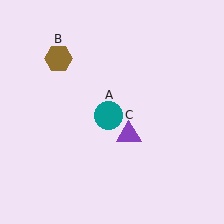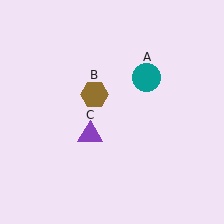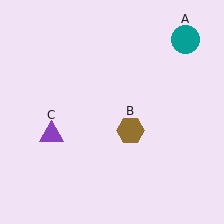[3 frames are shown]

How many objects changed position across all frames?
3 objects changed position: teal circle (object A), brown hexagon (object B), purple triangle (object C).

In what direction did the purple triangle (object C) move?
The purple triangle (object C) moved left.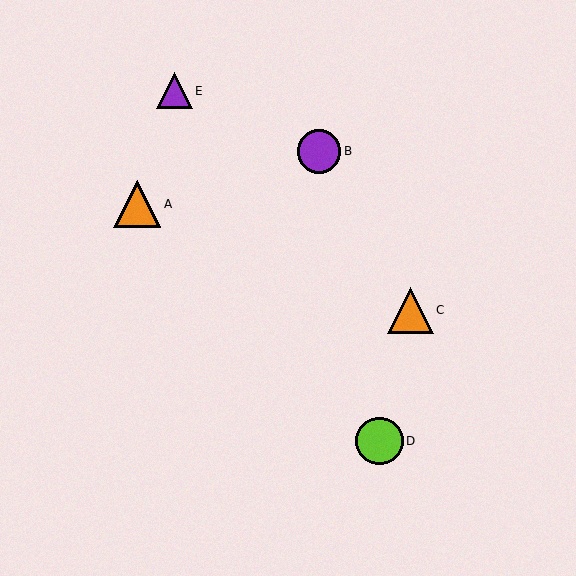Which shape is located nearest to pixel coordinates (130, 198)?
The orange triangle (labeled A) at (137, 204) is nearest to that location.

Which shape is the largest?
The lime circle (labeled D) is the largest.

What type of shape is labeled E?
Shape E is a purple triangle.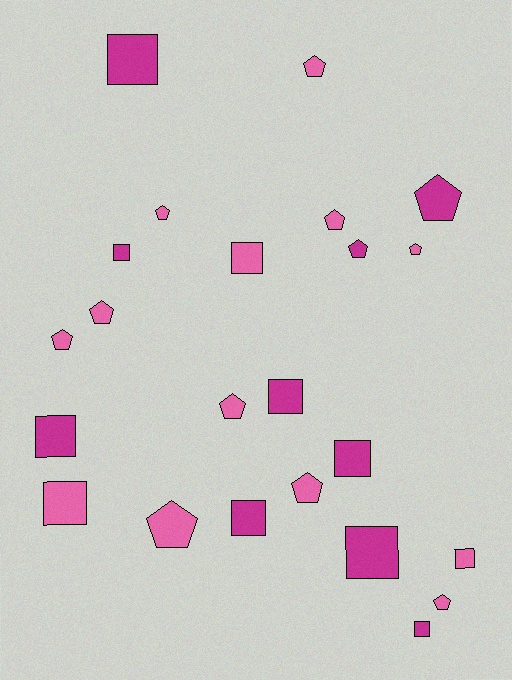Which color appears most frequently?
Pink, with 13 objects.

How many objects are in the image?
There are 23 objects.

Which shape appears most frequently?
Pentagon, with 12 objects.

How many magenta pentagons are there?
There are 2 magenta pentagons.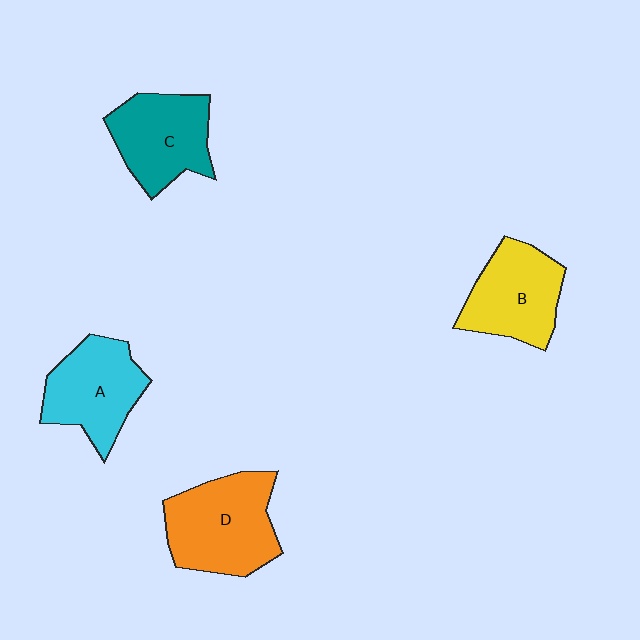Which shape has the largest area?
Shape D (orange).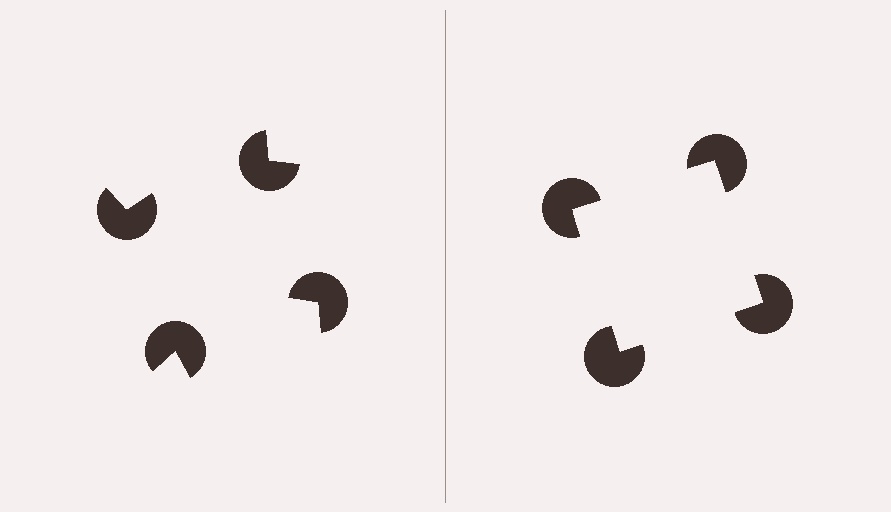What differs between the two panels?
The pac-man discs are positioned identically on both sides; only the wedge orientations differ. On the right they align to a square; on the left they are misaligned.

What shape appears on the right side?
An illusory square.